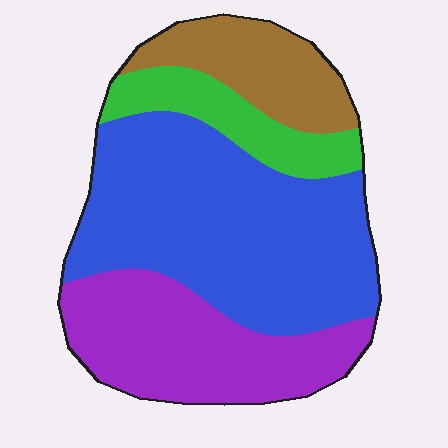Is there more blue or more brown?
Blue.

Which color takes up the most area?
Blue, at roughly 45%.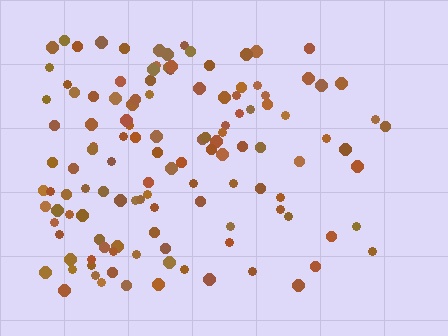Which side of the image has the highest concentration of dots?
The left.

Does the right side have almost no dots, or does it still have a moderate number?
Still a moderate number, just noticeably fewer than the left.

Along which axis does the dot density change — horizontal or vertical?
Horizontal.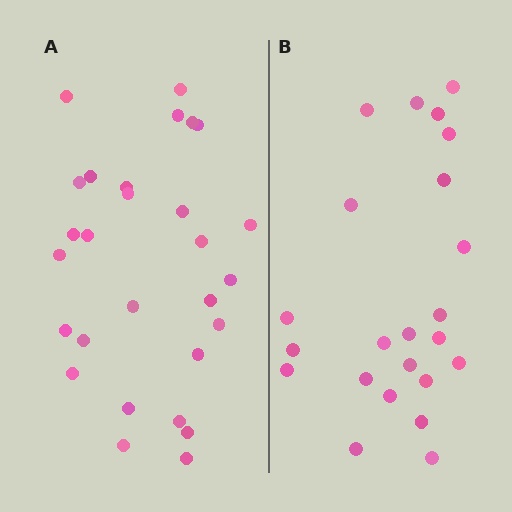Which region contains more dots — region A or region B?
Region A (the left region) has more dots.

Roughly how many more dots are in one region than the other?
Region A has about 5 more dots than region B.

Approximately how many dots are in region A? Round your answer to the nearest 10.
About 30 dots. (The exact count is 28, which rounds to 30.)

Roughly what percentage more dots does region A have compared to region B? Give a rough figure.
About 20% more.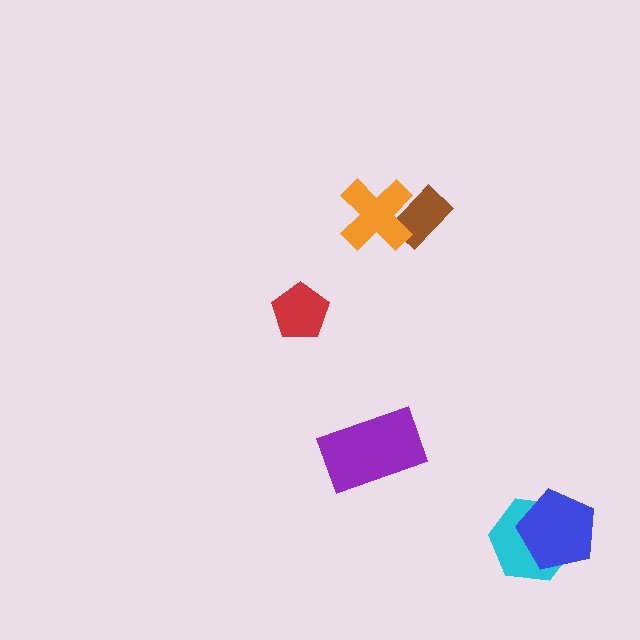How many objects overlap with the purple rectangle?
0 objects overlap with the purple rectangle.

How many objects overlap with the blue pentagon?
1 object overlaps with the blue pentagon.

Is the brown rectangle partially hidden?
Yes, it is partially covered by another shape.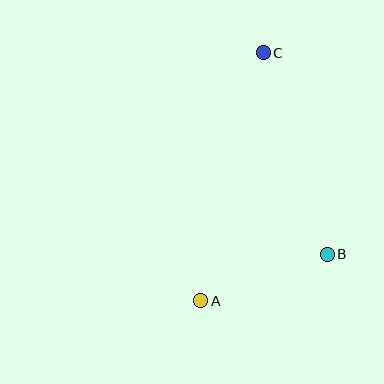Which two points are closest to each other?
Points A and B are closest to each other.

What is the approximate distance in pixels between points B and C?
The distance between B and C is approximately 211 pixels.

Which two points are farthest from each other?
Points A and C are farthest from each other.